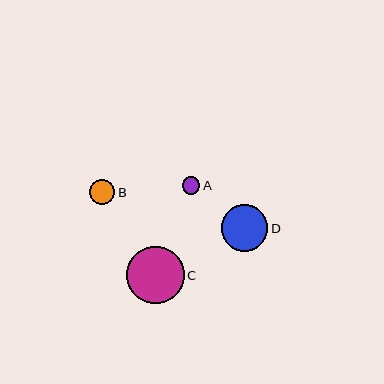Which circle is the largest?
Circle C is the largest with a size of approximately 58 pixels.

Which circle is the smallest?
Circle A is the smallest with a size of approximately 18 pixels.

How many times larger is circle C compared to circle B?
Circle C is approximately 2.3 times the size of circle B.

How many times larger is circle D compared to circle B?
Circle D is approximately 1.8 times the size of circle B.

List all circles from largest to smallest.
From largest to smallest: C, D, B, A.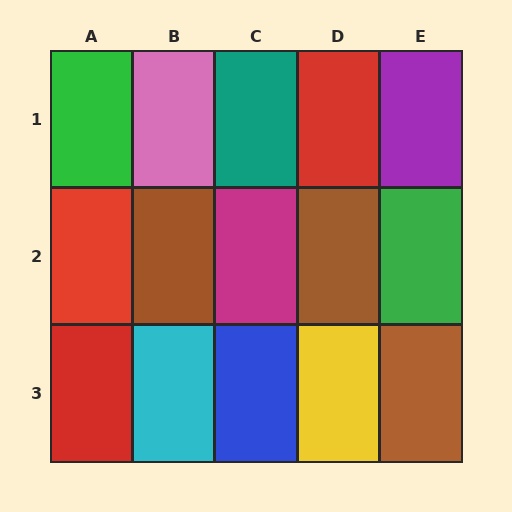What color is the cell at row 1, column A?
Green.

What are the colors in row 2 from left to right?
Red, brown, magenta, brown, green.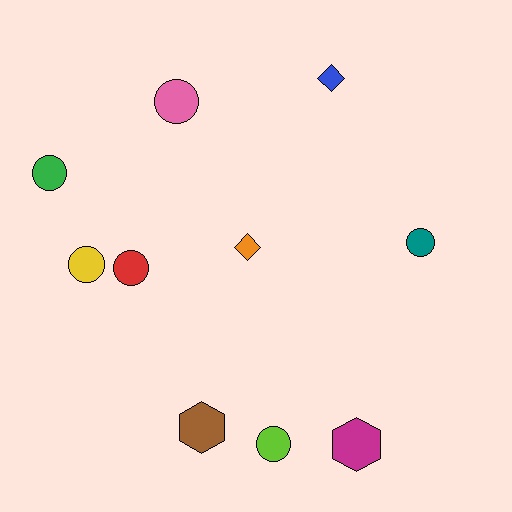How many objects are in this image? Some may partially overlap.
There are 10 objects.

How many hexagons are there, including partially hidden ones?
There are 2 hexagons.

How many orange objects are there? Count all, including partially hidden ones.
There is 1 orange object.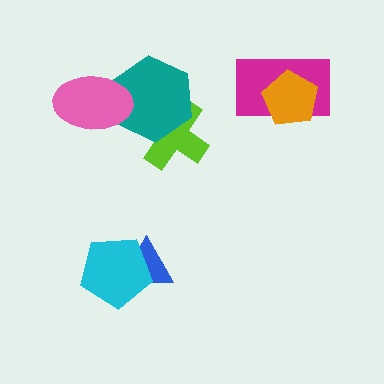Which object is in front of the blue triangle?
The cyan pentagon is in front of the blue triangle.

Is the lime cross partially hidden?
Yes, it is partially covered by another shape.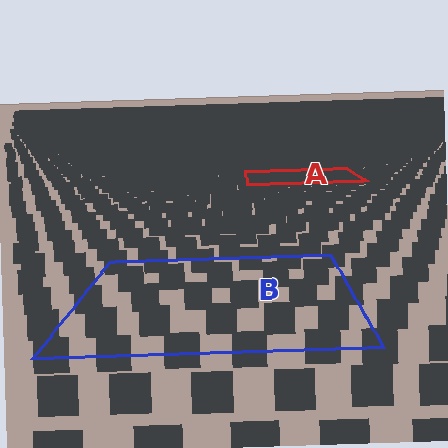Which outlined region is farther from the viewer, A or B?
Region A is farther from the viewer — the texture elements inside it appear smaller and more densely packed.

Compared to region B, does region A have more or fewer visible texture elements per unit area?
Region A has more texture elements per unit area — they are packed more densely because it is farther away.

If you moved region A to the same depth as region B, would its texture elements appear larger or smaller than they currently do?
They would appear larger. At a closer depth, the same texture elements are projected at a bigger on-screen size.